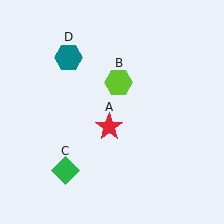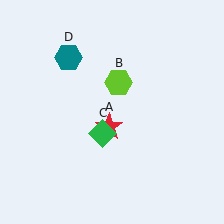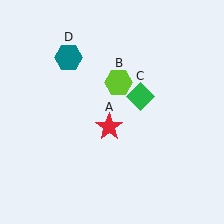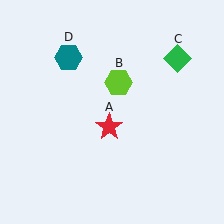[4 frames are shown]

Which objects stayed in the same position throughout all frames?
Red star (object A) and lime hexagon (object B) and teal hexagon (object D) remained stationary.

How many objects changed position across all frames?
1 object changed position: green diamond (object C).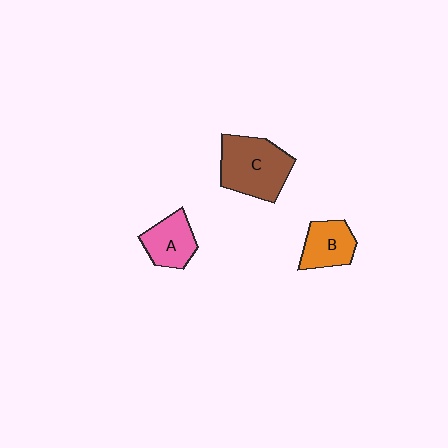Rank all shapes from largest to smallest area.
From largest to smallest: C (brown), A (pink), B (orange).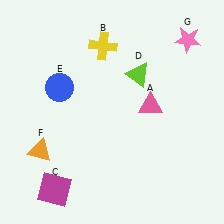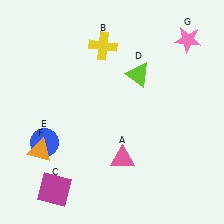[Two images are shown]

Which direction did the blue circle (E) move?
The blue circle (E) moved down.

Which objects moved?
The objects that moved are: the pink triangle (A), the blue circle (E).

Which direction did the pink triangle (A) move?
The pink triangle (A) moved down.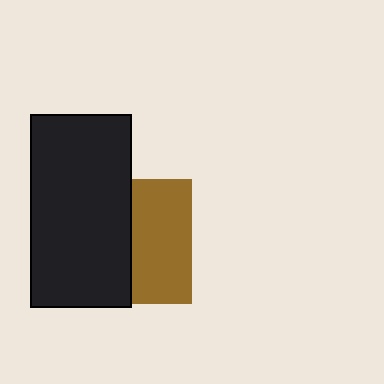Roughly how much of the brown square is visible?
About half of it is visible (roughly 48%).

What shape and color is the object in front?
The object in front is a black rectangle.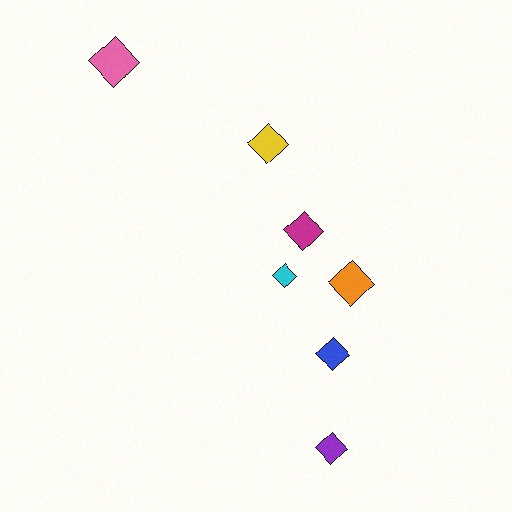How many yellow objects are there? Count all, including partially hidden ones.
There is 1 yellow object.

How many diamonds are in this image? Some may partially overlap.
There are 7 diamonds.